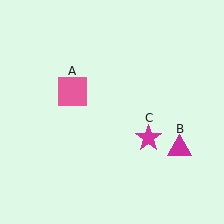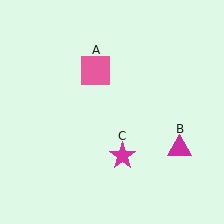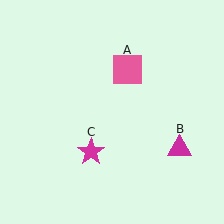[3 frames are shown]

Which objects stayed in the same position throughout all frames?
Magenta triangle (object B) remained stationary.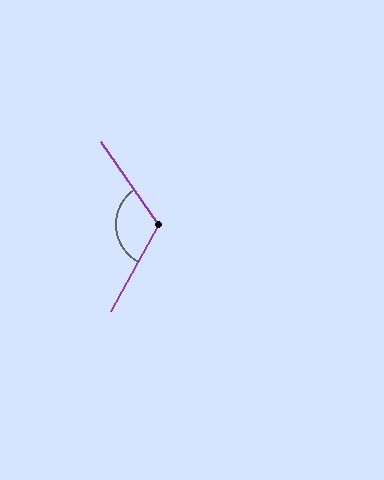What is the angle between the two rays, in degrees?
Approximately 116 degrees.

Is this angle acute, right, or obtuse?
It is obtuse.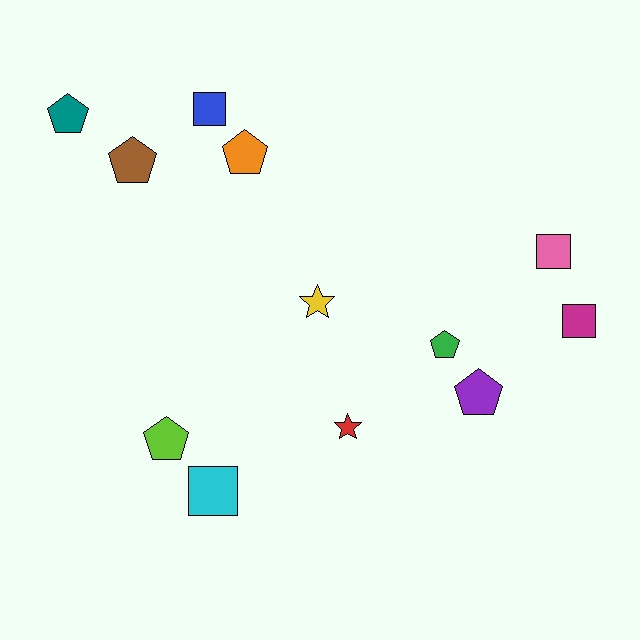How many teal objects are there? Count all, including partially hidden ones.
There is 1 teal object.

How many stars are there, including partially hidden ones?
There are 2 stars.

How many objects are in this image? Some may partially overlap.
There are 12 objects.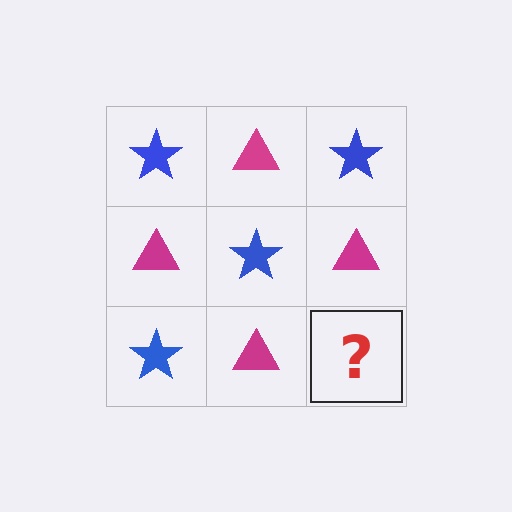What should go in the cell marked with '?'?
The missing cell should contain a blue star.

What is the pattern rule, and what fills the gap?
The rule is that it alternates blue star and magenta triangle in a checkerboard pattern. The gap should be filled with a blue star.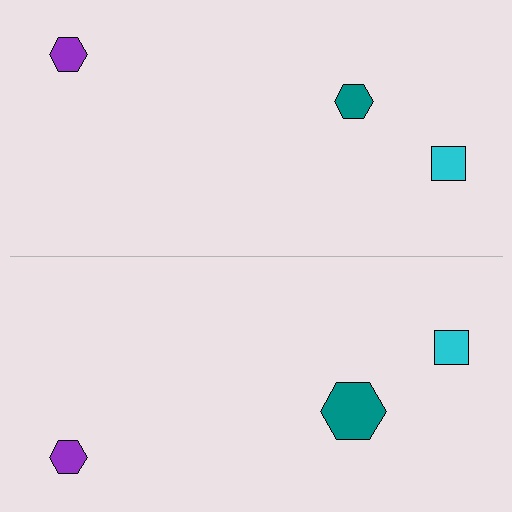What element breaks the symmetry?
The teal hexagon on the bottom side has a different size than its mirror counterpart.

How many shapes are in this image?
There are 6 shapes in this image.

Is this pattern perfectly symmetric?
No, the pattern is not perfectly symmetric. The teal hexagon on the bottom side has a different size than its mirror counterpart.